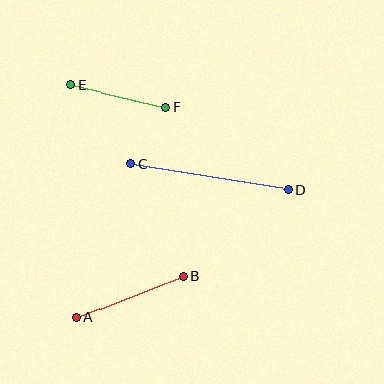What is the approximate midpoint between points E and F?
The midpoint is at approximately (118, 96) pixels.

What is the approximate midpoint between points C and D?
The midpoint is at approximately (210, 176) pixels.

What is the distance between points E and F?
The distance is approximately 99 pixels.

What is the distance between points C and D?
The distance is approximately 160 pixels.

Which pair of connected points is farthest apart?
Points C and D are farthest apart.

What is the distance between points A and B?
The distance is approximately 114 pixels.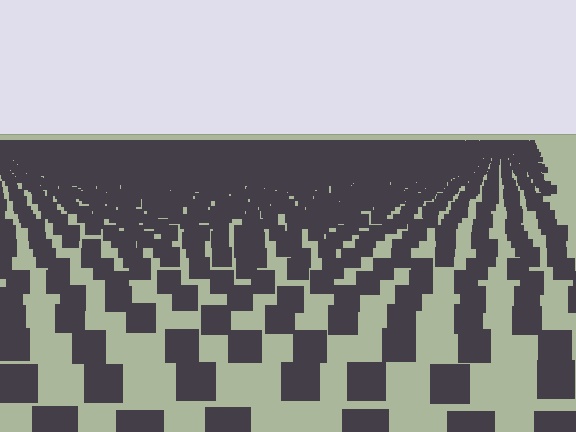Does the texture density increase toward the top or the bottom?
Density increases toward the top.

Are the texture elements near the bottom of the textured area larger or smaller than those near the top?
Larger. Near the bottom, elements are closer to the viewer and appear at a bigger on-screen size.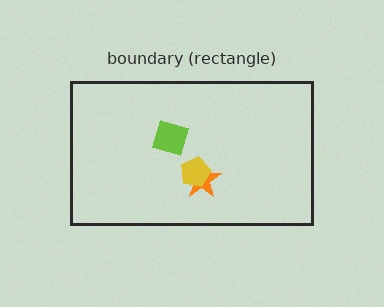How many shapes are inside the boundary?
3 inside, 0 outside.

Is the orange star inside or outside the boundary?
Inside.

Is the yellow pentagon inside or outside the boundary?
Inside.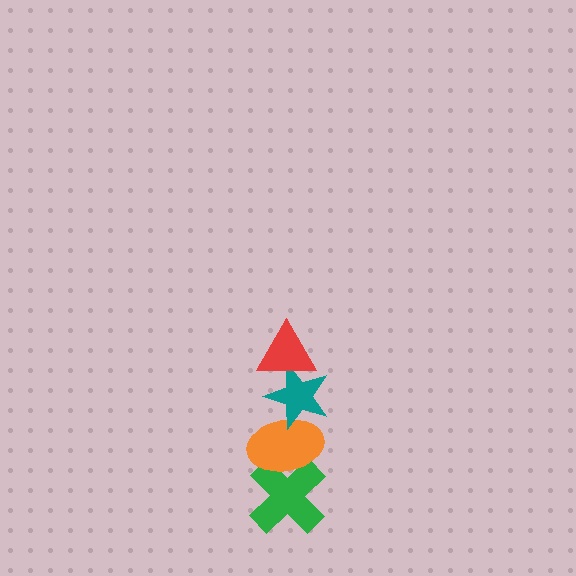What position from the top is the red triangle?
The red triangle is 1st from the top.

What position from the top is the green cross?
The green cross is 4th from the top.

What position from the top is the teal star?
The teal star is 2nd from the top.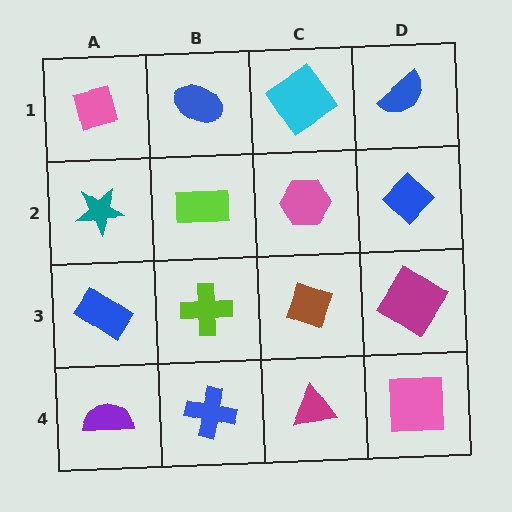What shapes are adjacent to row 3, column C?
A pink hexagon (row 2, column C), a magenta triangle (row 4, column C), a lime cross (row 3, column B), a magenta diamond (row 3, column D).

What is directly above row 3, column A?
A teal star.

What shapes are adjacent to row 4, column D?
A magenta diamond (row 3, column D), a magenta triangle (row 4, column C).